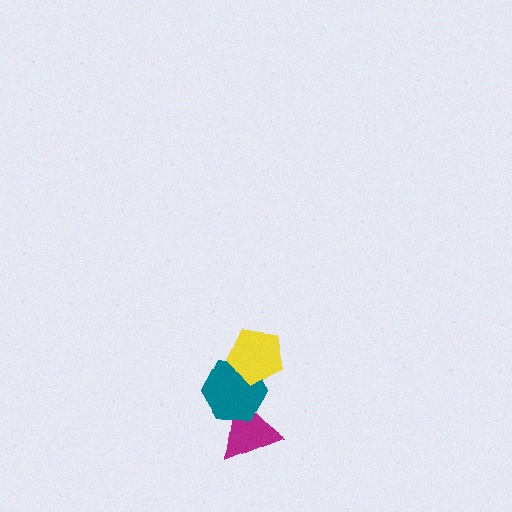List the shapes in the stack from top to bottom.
From top to bottom: the yellow pentagon, the teal hexagon, the magenta triangle.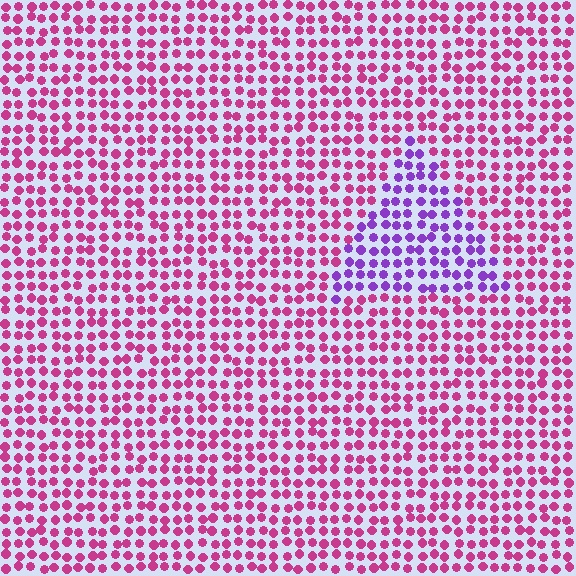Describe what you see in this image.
The image is filled with small magenta elements in a uniform arrangement. A triangle-shaped region is visible where the elements are tinted to a slightly different hue, forming a subtle color boundary.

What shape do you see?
I see a triangle.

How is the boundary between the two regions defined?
The boundary is defined purely by a slight shift in hue (about 50 degrees). Spacing, size, and orientation are identical on both sides.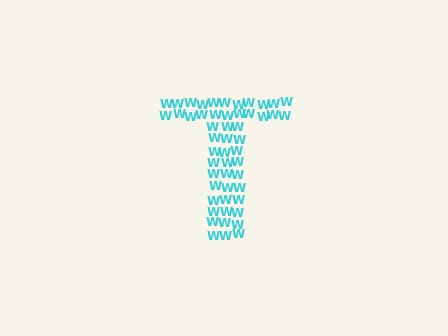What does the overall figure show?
The overall figure shows the letter T.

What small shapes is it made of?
It is made of small letter W's.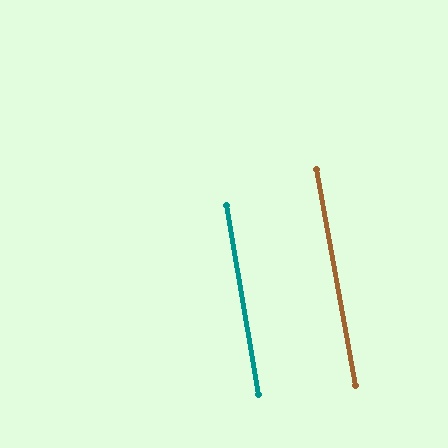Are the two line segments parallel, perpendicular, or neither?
Parallel — their directions differ by only 0.4°.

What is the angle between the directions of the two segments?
Approximately 0 degrees.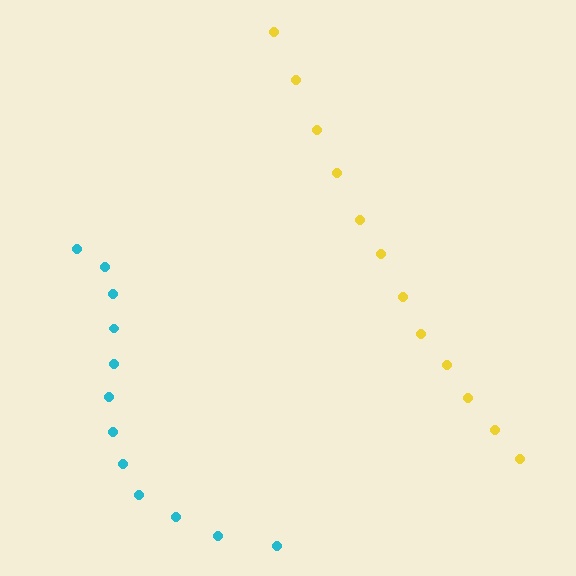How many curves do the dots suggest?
There are 2 distinct paths.